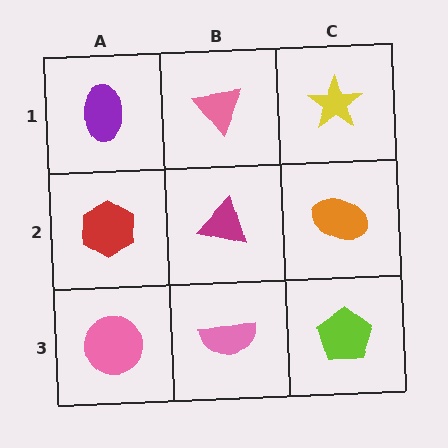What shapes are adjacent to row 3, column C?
An orange ellipse (row 2, column C), a pink semicircle (row 3, column B).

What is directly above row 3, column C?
An orange ellipse.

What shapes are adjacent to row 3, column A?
A red hexagon (row 2, column A), a pink semicircle (row 3, column B).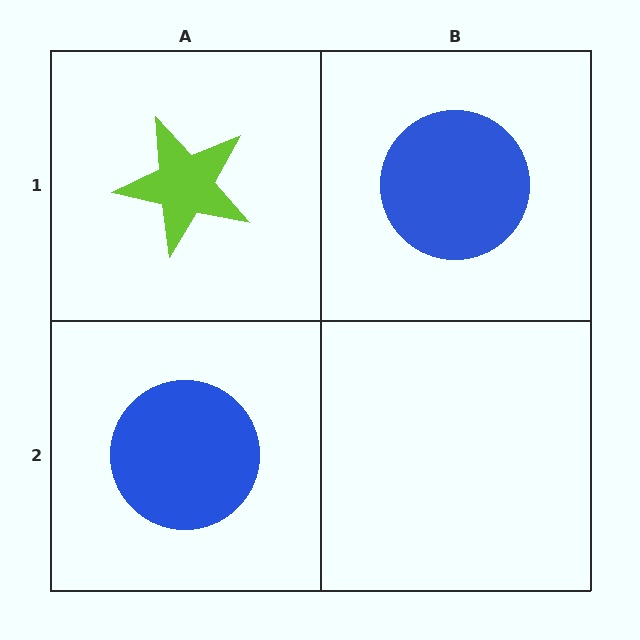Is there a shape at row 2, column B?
No, that cell is empty.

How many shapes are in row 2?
1 shape.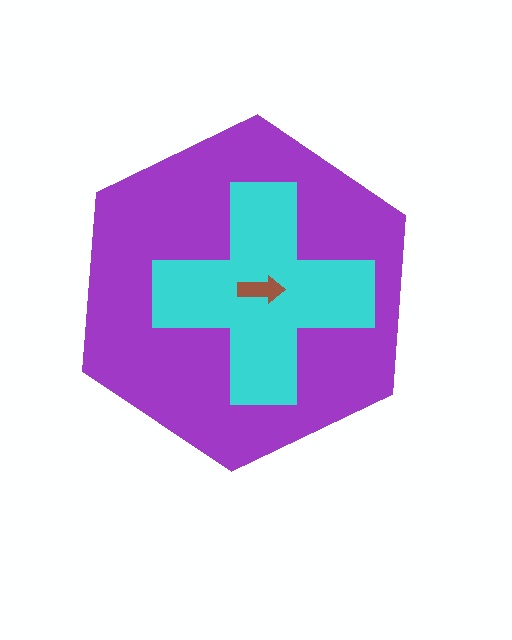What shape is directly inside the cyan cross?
The brown arrow.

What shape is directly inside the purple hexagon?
The cyan cross.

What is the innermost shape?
The brown arrow.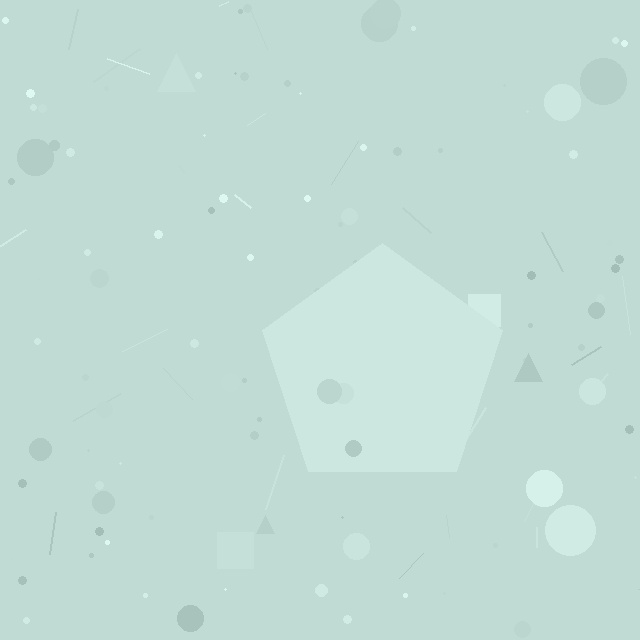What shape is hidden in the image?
A pentagon is hidden in the image.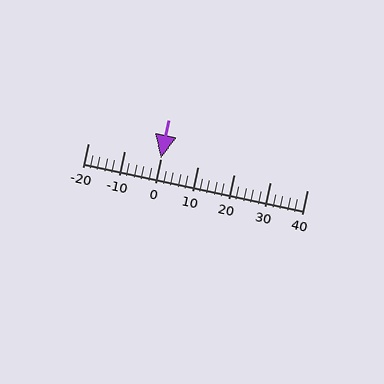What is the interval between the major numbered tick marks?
The major tick marks are spaced 10 units apart.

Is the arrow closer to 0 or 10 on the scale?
The arrow is closer to 0.